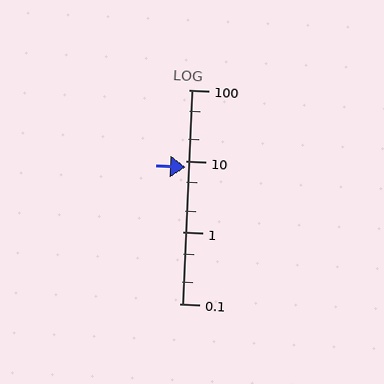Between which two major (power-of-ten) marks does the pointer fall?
The pointer is between 1 and 10.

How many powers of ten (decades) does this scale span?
The scale spans 3 decades, from 0.1 to 100.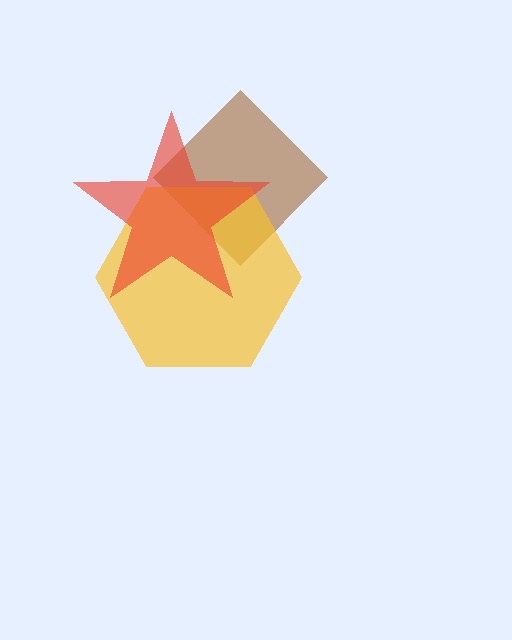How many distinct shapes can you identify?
There are 3 distinct shapes: a brown diamond, a yellow hexagon, a red star.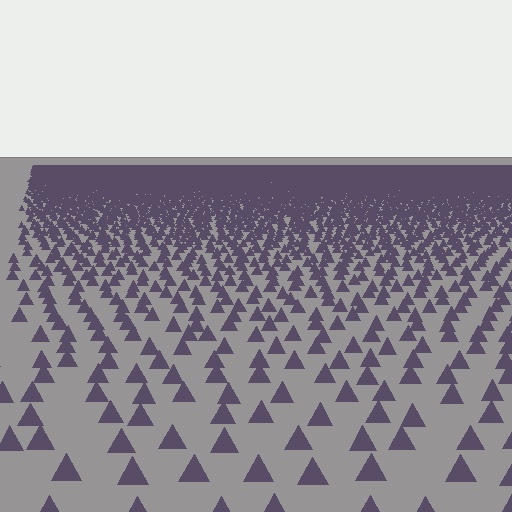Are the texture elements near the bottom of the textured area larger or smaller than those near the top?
Larger. Near the bottom, elements are closer to the viewer and appear at a bigger on-screen size.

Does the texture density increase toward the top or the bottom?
Density increases toward the top.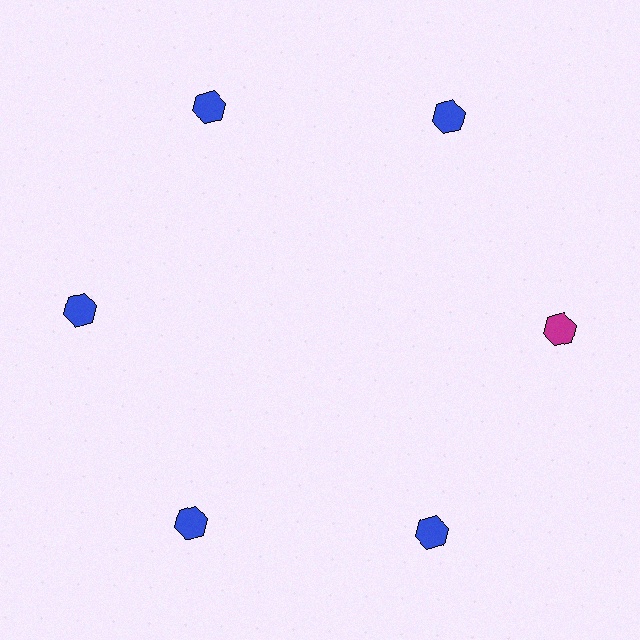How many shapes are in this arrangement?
There are 6 shapes arranged in a ring pattern.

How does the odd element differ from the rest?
It has a different color: magenta instead of blue.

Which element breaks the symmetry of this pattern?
The magenta hexagon at roughly the 3 o'clock position breaks the symmetry. All other shapes are blue hexagons.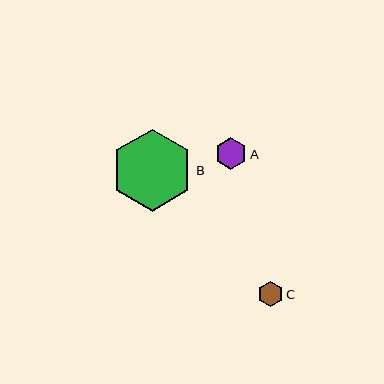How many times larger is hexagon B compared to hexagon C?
Hexagon B is approximately 3.3 times the size of hexagon C.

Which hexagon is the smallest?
Hexagon C is the smallest with a size of approximately 25 pixels.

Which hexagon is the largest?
Hexagon B is the largest with a size of approximately 82 pixels.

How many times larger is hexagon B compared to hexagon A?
Hexagon B is approximately 2.6 times the size of hexagon A.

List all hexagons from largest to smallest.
From largest to smallest: B, A, C.